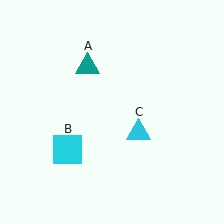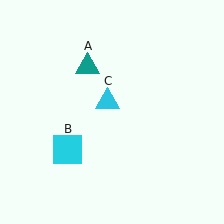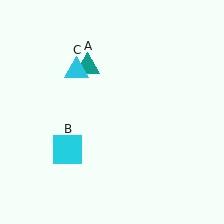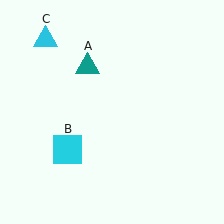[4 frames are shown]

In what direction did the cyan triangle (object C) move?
The cyan triangle (object C) moved up and to the left.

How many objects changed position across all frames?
1 object changed position: cyan triangle (object C).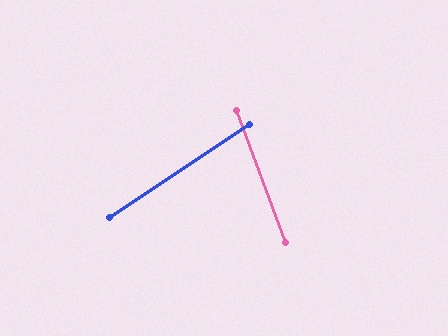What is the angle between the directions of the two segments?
Approximately 76 degrees.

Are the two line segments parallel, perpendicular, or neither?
Neither parallel nor perpendicular — they differ by about 76°.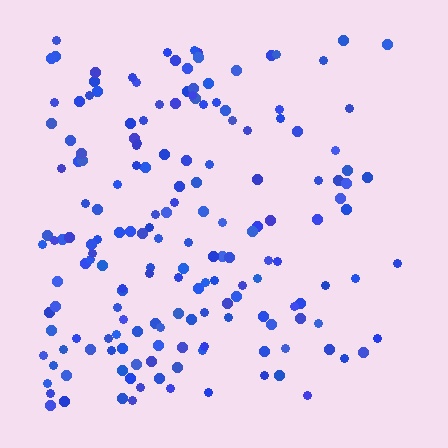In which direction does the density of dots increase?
From right to left, with the left side densest.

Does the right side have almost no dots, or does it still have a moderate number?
Still a moderate number, just noticeably fewer than the left.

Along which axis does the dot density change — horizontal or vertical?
Horizontal.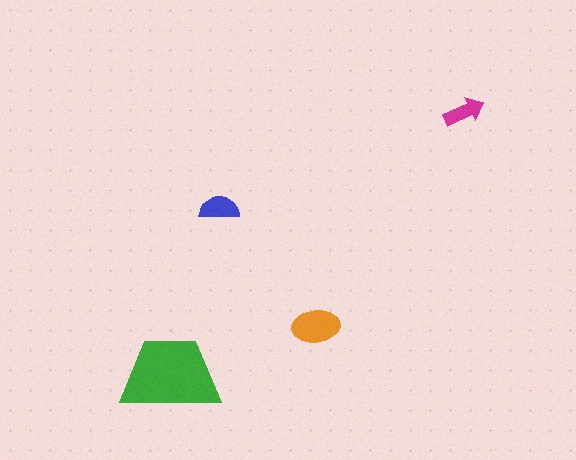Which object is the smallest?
The magenta arrow.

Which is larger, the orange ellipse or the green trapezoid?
The green trapezoid.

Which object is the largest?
The green trapezoid.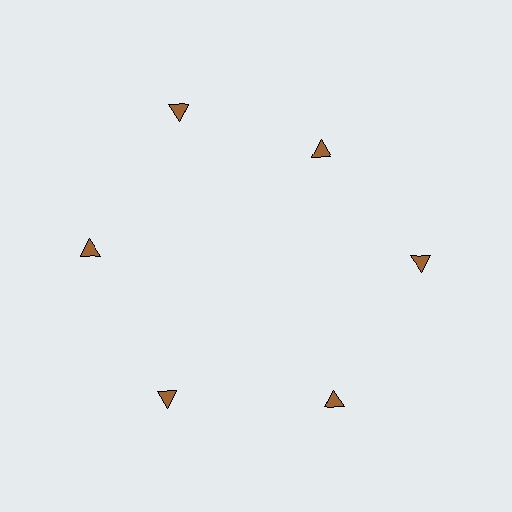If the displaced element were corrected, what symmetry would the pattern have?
It would have 6-fold rotational symmetry — the pattern would map onto itself every 60 degrees.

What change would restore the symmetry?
The symmetry would be restored by moving it outward, back onto the ring so that all 6 triangles sit at equal angles and equal distance from the center.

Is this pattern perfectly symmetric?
No. The 6 brown triangles are arranged in a ring, but one element near the 1 o'clock position is pulled inward toward the center, breaking the 6-fold rotational symmetry.